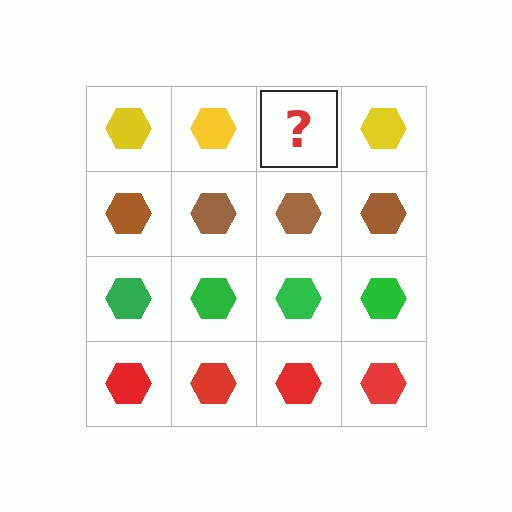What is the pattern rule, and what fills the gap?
The rule is that each row has a consistent color. The gap should be filled with a yellow hexagon.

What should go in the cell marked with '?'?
The missing cell should contain a yellow hexagon.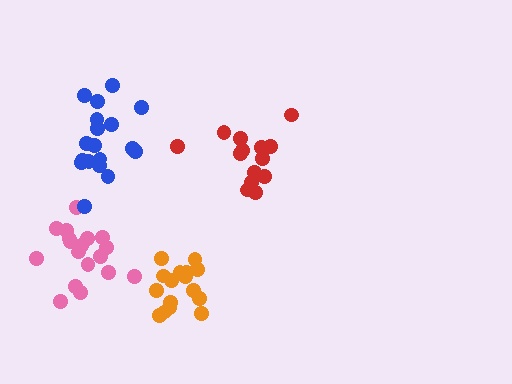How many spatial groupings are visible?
There are 4 spatial groupings.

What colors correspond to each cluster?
The clusters are colored: red, orange, pink, blue.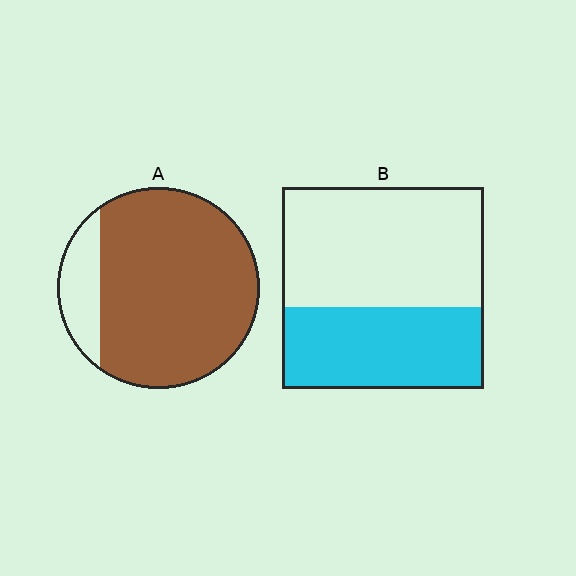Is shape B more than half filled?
No.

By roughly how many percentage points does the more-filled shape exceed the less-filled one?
By roughly 45 percentage points (A over B).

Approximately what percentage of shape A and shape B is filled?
A is approximately 85% and B is approximately 40%.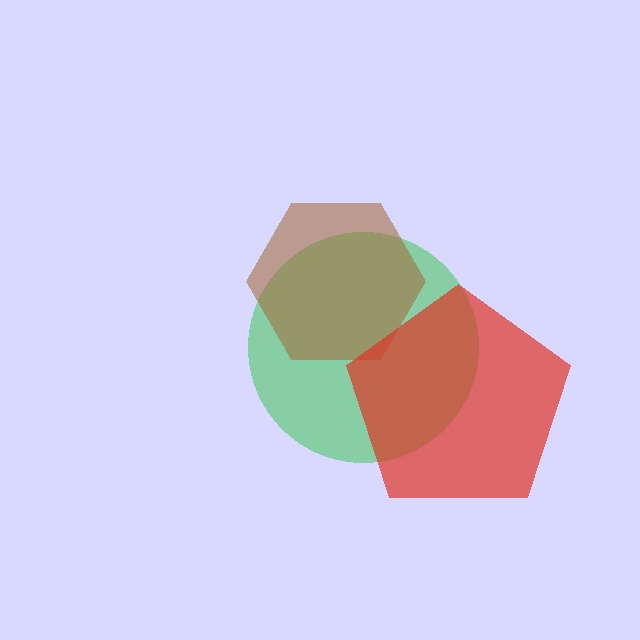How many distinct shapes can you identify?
There are 3 distinct shapes: a green circle, a brown hexagon, a red pentagon.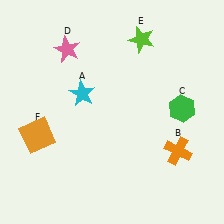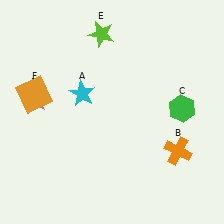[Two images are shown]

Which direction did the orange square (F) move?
The orange square (F) moved up.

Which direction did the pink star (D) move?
The pink star (D) moved down.